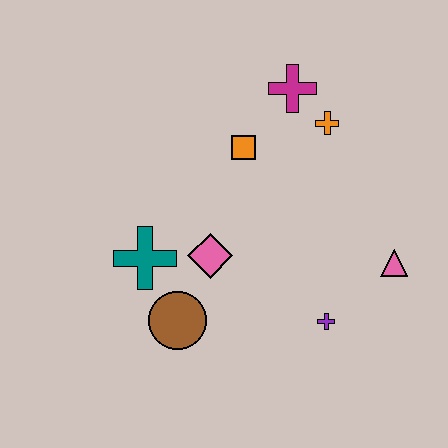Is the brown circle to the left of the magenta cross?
Yes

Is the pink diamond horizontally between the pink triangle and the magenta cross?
No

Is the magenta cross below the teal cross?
No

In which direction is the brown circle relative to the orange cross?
The brown circle is below the orange cross.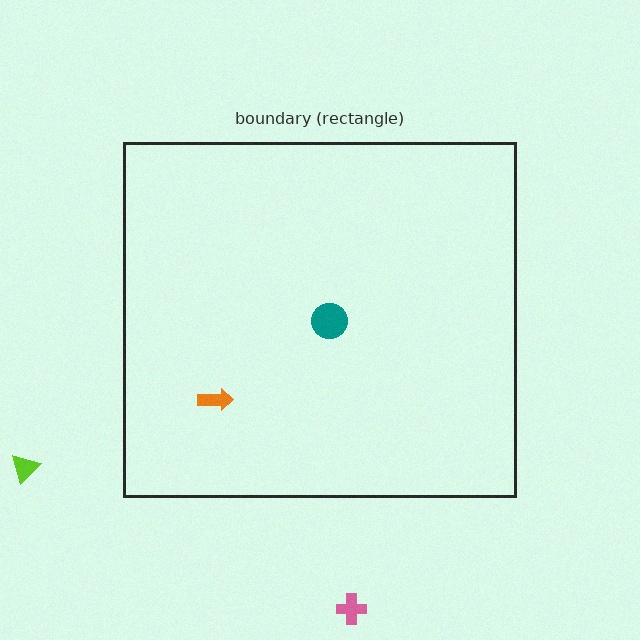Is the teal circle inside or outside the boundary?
Inside.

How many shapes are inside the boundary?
2 inside, 2 outside.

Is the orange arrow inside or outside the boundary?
Inside.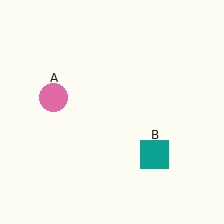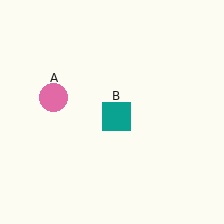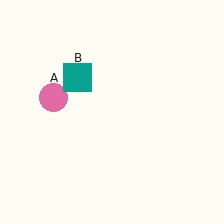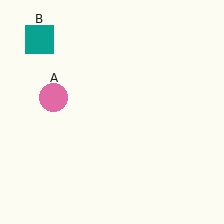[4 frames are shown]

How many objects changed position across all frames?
1 object changed position: teal square (object B).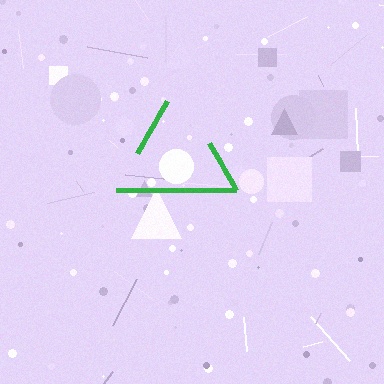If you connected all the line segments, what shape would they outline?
They would outline a triangle.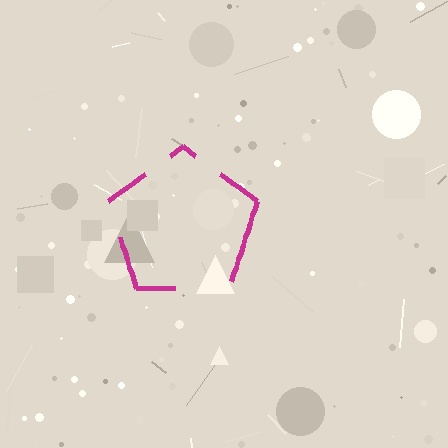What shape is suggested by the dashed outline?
The dashed outline suggests a pentagon.